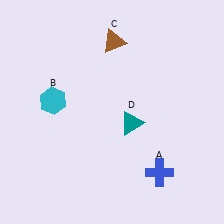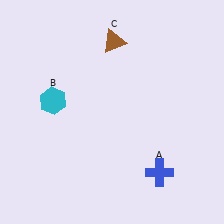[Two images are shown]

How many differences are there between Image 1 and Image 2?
There is 1 difference between the two images.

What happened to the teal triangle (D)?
The teal triangle (D) was removed in Image 2. It was in the bottom-right area of Image 1.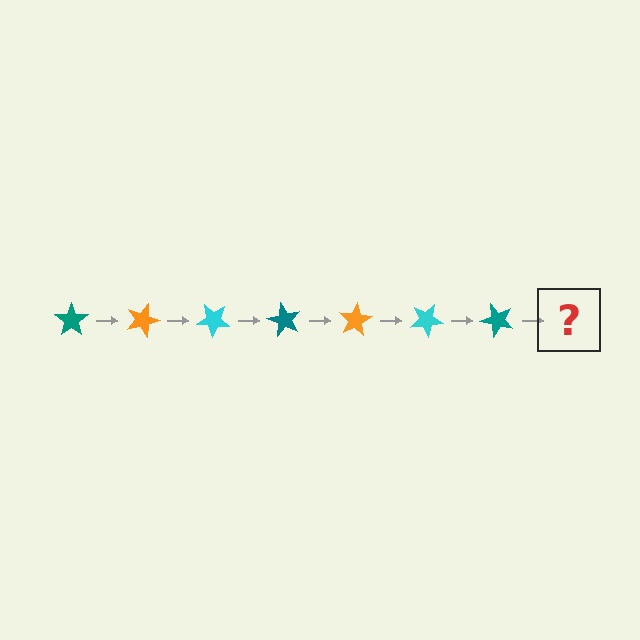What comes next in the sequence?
The next element should be an orange star, rotated 140 degrees from the start.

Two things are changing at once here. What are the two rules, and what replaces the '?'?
The two rules are that it rotates 20 degrees each step and the color cycles through teal, orange, and cyan. The '?' should be an orange star, rotated 140 degrees from the start.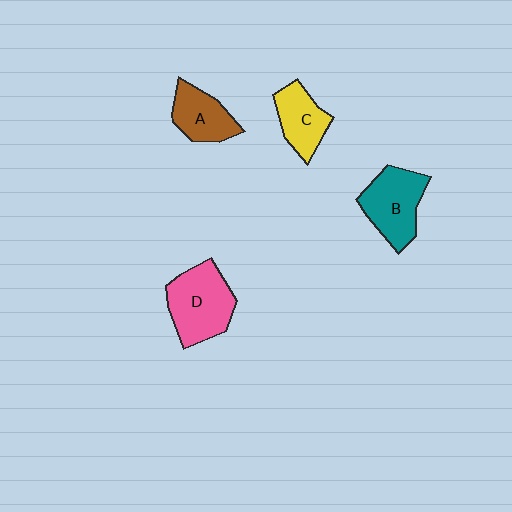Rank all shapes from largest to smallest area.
From largest to smallest: D (pink), B (teal), A (brown), C (yellow).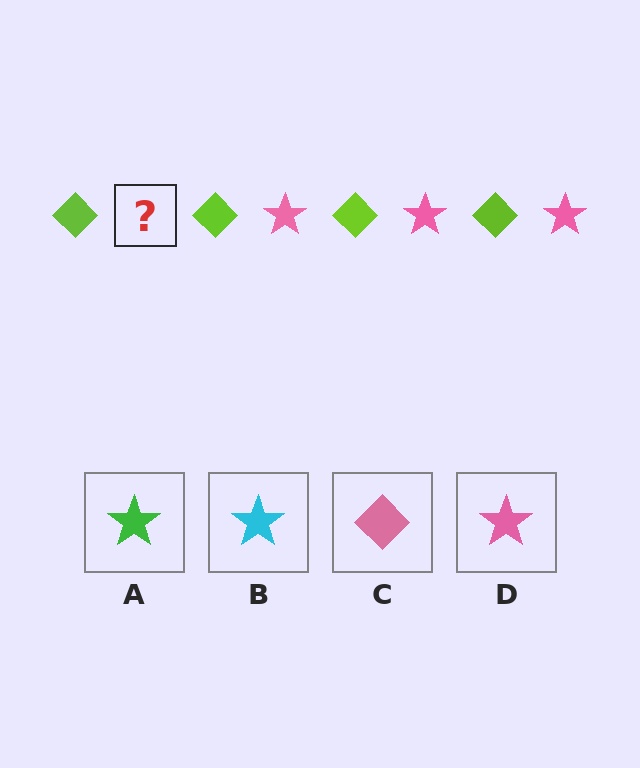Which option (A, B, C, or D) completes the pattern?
D.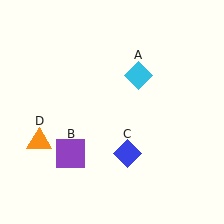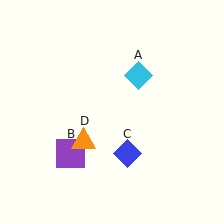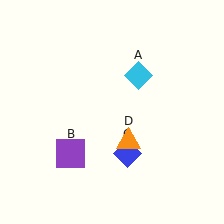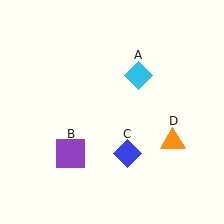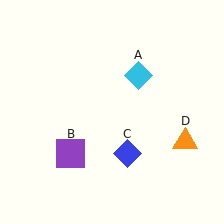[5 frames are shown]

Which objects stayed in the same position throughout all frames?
Cyan diamond (object A) and purple square (object B) and blue diamond (object C) remained stationary.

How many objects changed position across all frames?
1 object changed position: orange triangle (object D).